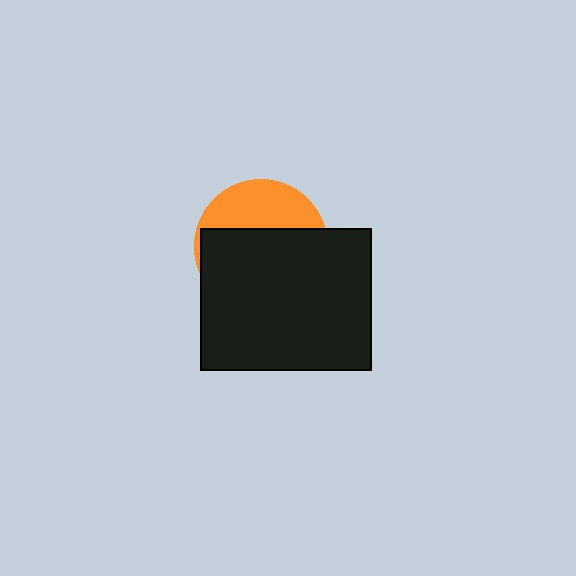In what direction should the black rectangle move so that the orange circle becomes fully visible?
The black rectangle should move down. That is the shortest direction to clear the overlap and leave the orange circle fully visible.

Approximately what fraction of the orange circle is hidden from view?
Roughly 66% of the orange circle is hidden behind the black rectangle.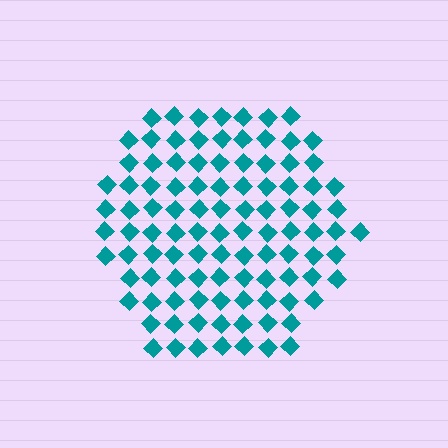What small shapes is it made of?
It is made of small diamonds.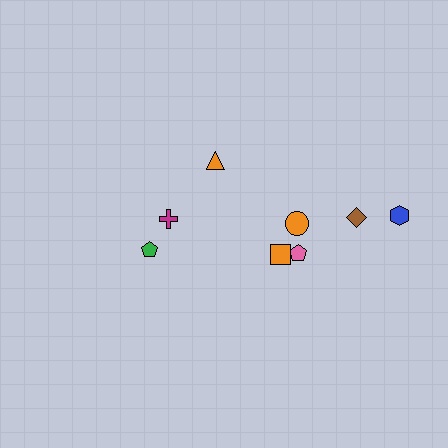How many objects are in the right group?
There are 5 objects.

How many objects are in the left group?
There are 3 objects.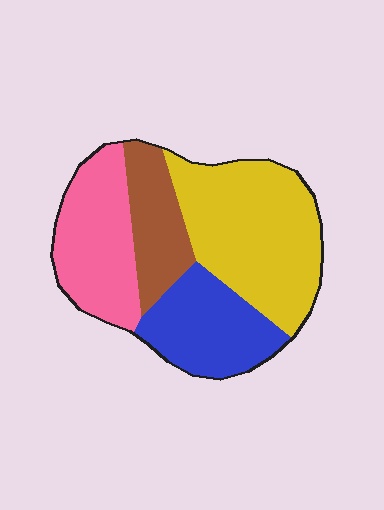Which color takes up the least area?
Brown, at roughly 15%.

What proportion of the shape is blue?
Blue covers 22% of the shape.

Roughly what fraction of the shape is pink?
Pink takes up about one quarter (1/4) of the shape.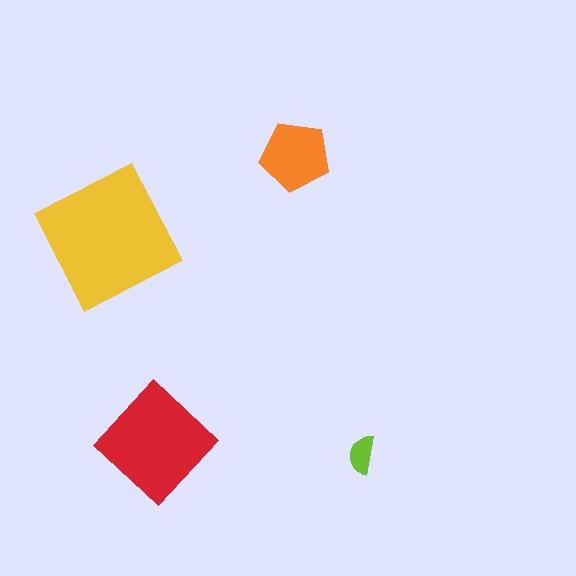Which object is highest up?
The orange pentagon is topmost.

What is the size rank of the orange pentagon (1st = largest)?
3rd.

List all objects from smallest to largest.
The lime semicircle, the orange pentagon, the red diamond, the yellow square.